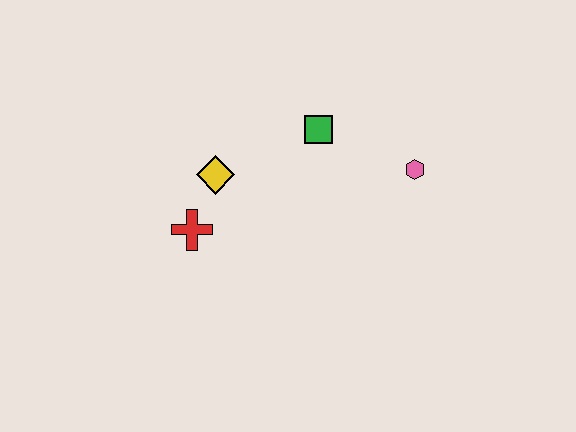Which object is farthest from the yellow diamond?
The pink hexagon is farthest from the yellow diamond.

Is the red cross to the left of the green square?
Yes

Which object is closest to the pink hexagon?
The green square is closest to the pink hexagon.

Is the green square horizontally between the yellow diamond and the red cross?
No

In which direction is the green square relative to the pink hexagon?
The green square is to the left of the pink hexagon.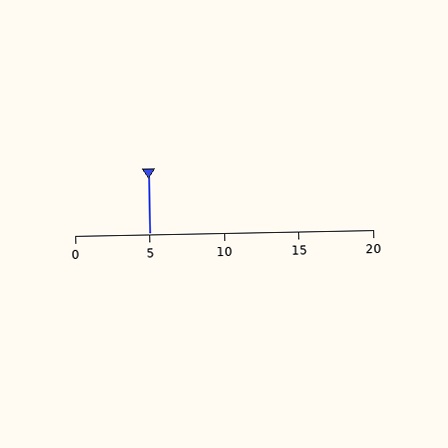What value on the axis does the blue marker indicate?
The marker indicates approximately 5.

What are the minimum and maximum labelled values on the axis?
The axis runs from 0 to 20.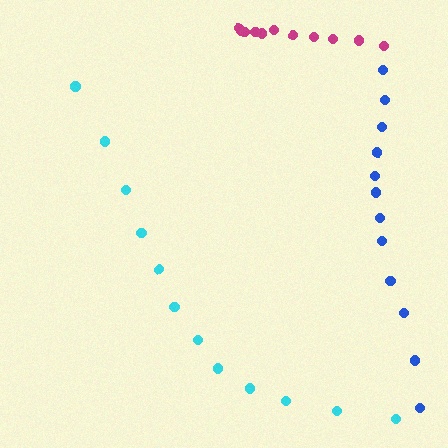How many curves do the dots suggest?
There are 3 distinct paths.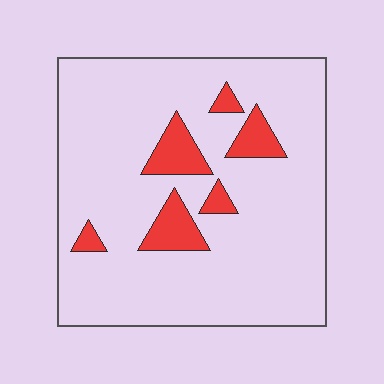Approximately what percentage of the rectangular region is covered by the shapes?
Approximately 10%.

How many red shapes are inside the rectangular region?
6.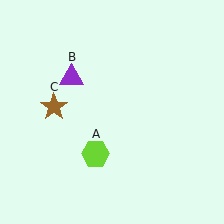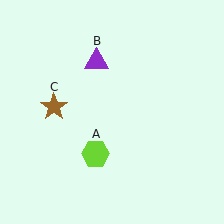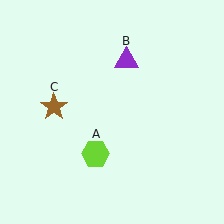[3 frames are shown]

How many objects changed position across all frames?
1 object changed position: purple triangle (object B).